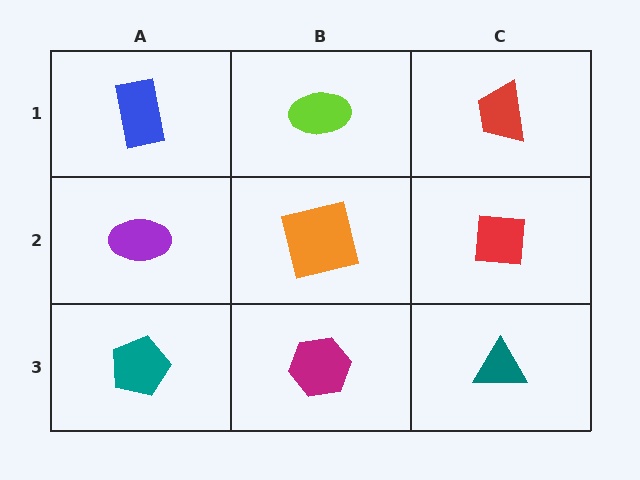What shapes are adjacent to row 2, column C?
A red trapezoid (row 1, column C), a teal triangle (row 3, column C), an orange square (row 2, column B).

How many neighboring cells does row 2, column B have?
4.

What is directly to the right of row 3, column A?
A magenta hexagon.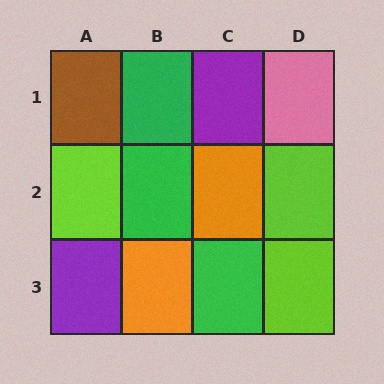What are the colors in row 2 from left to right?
Lime, green, orange, lime.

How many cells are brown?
1 cell is brown.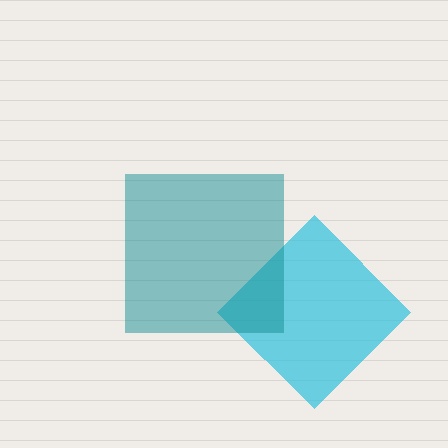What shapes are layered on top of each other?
The layered shapes are: a cyan diamond, a teal square.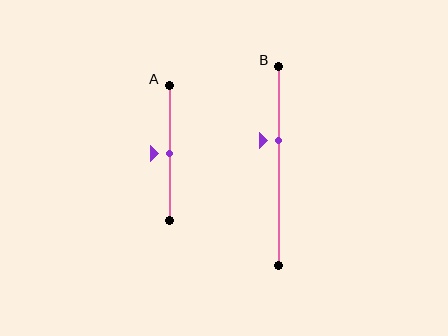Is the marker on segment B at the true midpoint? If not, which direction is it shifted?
No, the marker on segment B is shifted upward by about 13% of the segment length.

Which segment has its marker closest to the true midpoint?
Segment A has its marker closest to the true midpoint.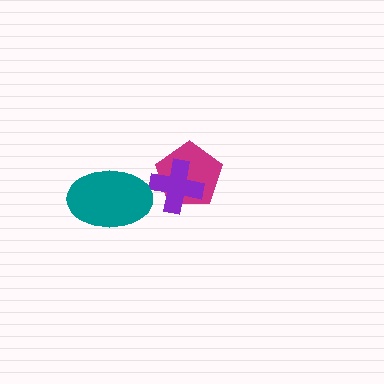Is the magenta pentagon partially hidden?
Yes, it is partially covered by another shape.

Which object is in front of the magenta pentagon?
The purple cross is in front of the magenta pentagon.